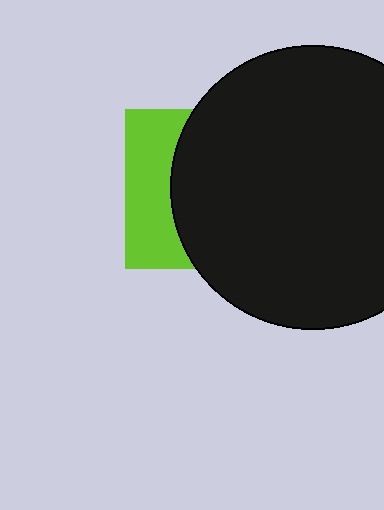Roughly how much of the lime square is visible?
A small part of it is visible (roughly 33%).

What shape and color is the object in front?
The object in front is a black circle.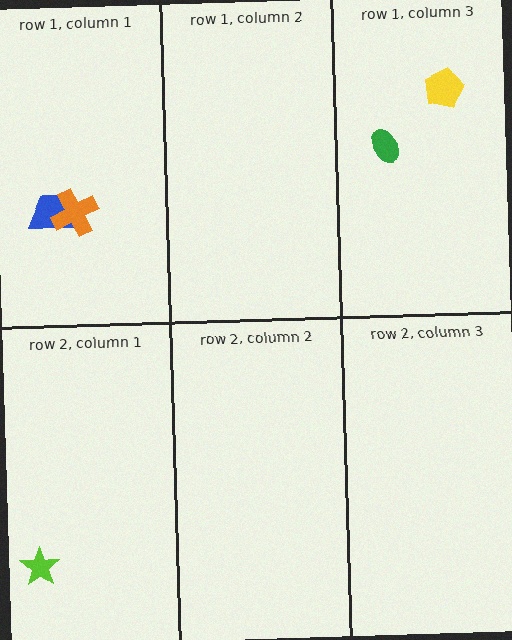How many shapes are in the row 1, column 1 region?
2.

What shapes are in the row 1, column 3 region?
The yellow pentagon, the green ellipse.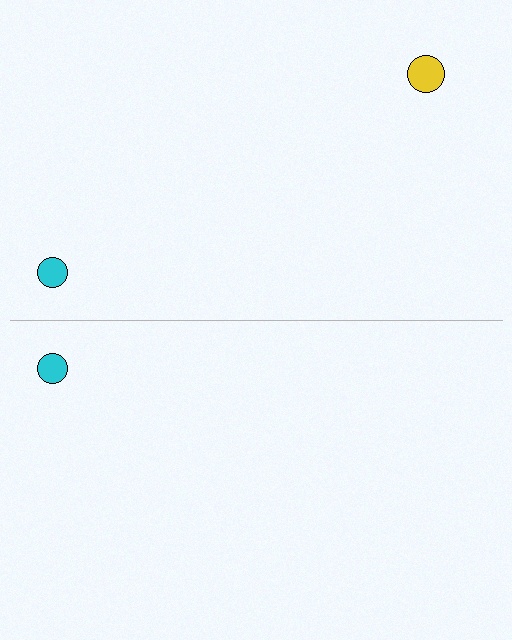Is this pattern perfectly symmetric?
No, the pattern is not perfectly symmetric. A yellow circle is missing from the bottom side.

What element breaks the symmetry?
A yellow circle is missing from the bottom side.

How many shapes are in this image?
There are 3 shapes in this image.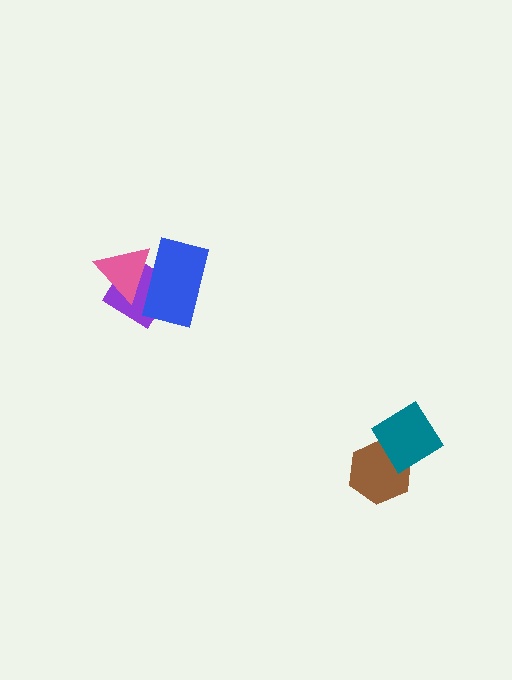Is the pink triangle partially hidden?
No, no other shape covers it.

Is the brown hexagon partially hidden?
Yes, it is partially covered by another shape.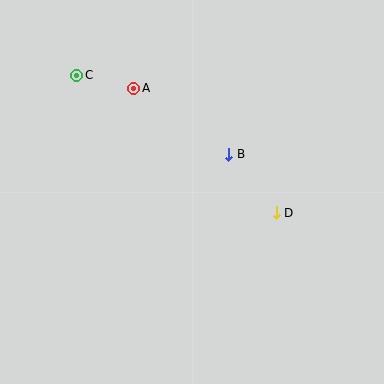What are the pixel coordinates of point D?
Point D is at (276, 213).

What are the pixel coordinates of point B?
Point B is at (229, 154).